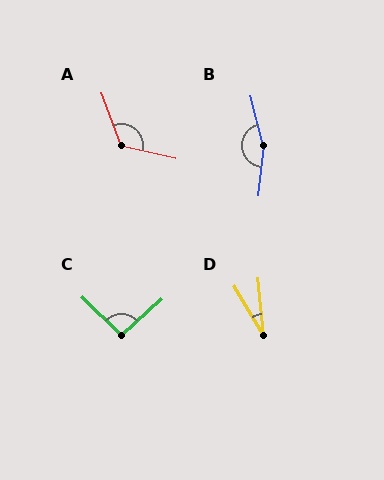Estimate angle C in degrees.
Approximately 93 degrees.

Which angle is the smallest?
D, at approximately 26 degrees.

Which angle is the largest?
B, at approximately 159 degrees.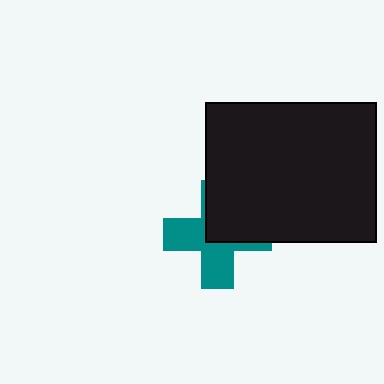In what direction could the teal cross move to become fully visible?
The teal cross could move toward the lower-left. That would shift it out from behind the black rectangle entirely.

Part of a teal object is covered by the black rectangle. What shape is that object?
It is a cross.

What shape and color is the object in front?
The object in front is a black rectangle.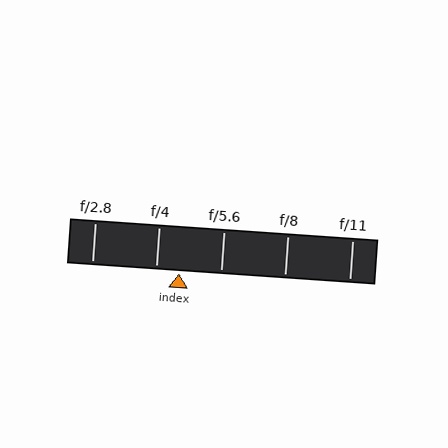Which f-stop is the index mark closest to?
The index mark is closest to f/4.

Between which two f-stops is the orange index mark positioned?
The index mark is between f/4 and f/5.6.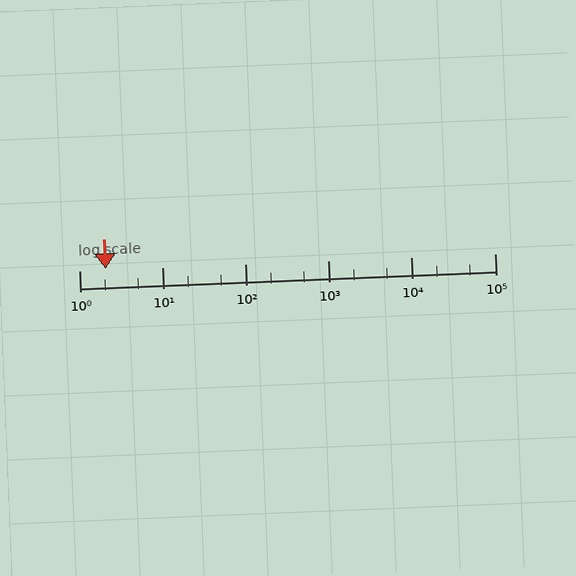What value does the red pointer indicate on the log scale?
The pointer indicates approximately 2.1.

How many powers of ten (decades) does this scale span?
The scale spans 5 decades, from 1 to 100000.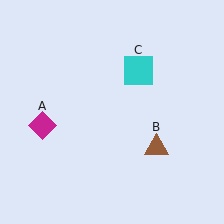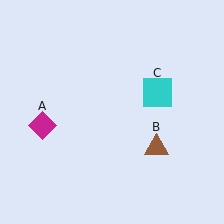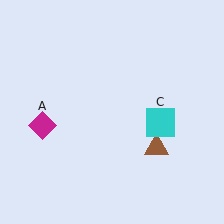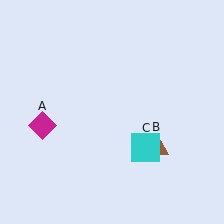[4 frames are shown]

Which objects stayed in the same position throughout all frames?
Magenta diamond (object A) and brown triangle (object B) remained stationary.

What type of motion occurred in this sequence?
The cyan square (object C) rotated clockwise around the center of the scene.